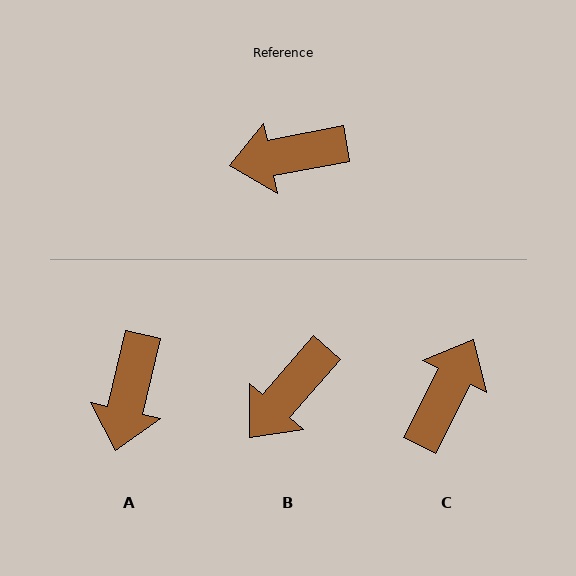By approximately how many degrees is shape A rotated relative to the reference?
Approximately 66 degrees counter-clockwise.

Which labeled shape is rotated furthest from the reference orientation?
C, about 128 degrees away.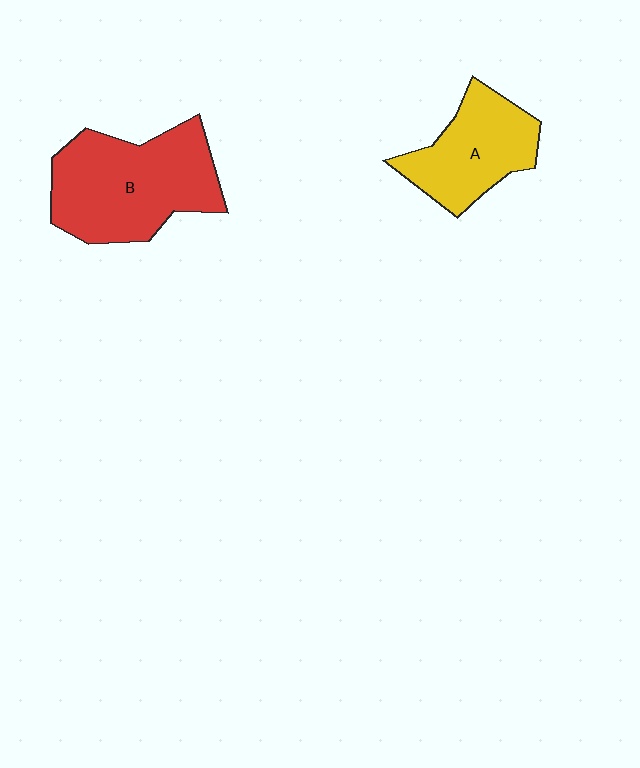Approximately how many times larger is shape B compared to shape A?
Approximately 1.5 times.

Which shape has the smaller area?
Shape A (yellow).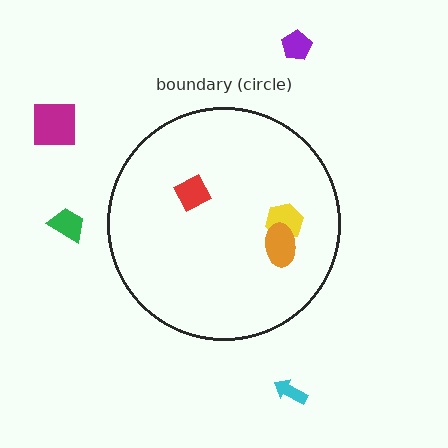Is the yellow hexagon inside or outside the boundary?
Inside.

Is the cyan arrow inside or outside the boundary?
Outside.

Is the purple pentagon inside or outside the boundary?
Outside.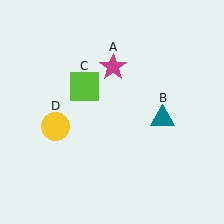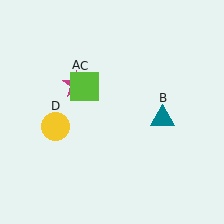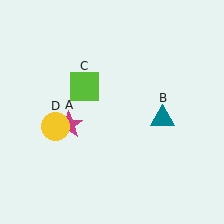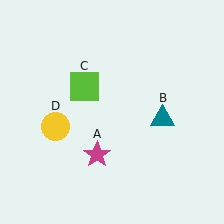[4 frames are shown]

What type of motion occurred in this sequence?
The magenta star (object A) rotated counterclockwise around the center of the scene.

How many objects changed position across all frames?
1 object changed position: magenta star (object A).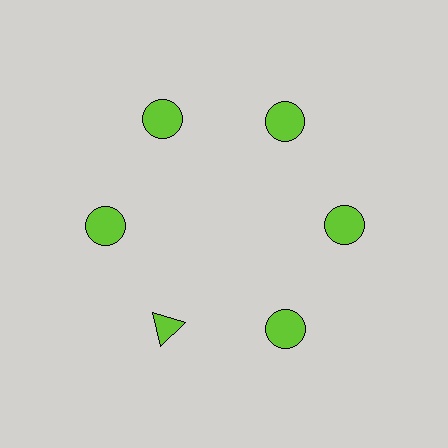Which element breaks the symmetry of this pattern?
The lime triangle at roughly the 7 o'clock position breaks the symmetry. All other shapes are lime circles.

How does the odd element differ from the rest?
It has a different shape: triangle instead of circle.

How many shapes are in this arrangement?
There are 6 shapes arranged in a ring pattern.